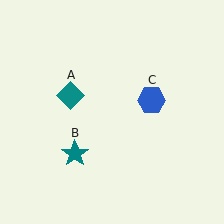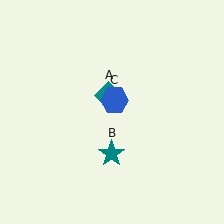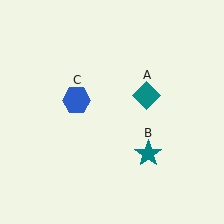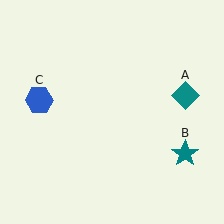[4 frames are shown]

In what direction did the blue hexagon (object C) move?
The blue hexagon (object C) moved left.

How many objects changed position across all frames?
3 objects changed position: teal diamond (object A), teal star (object B), blue hexagon (object C).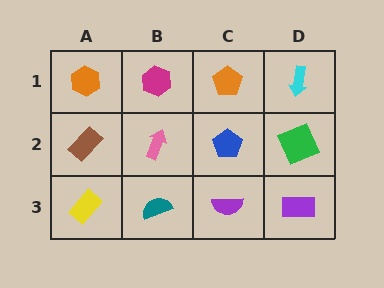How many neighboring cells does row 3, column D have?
2.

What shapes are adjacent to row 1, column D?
A green square (row 2, column D), an orange pentagon (row 1, column C).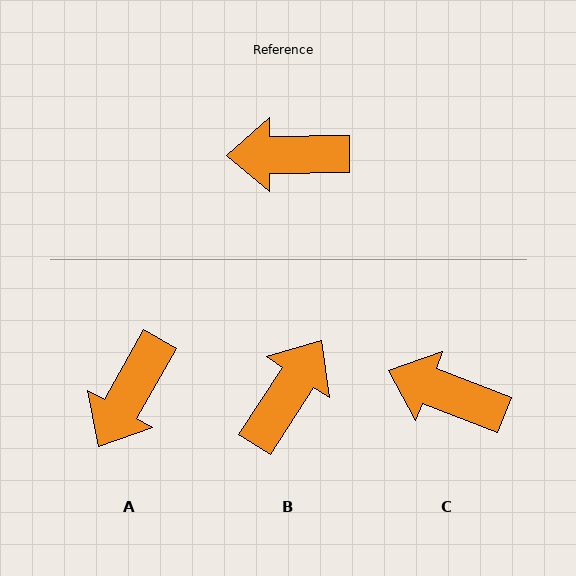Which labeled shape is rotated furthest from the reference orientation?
B, about 123 degrees away.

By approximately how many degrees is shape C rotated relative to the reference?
Approximately 21 degrees clockwise.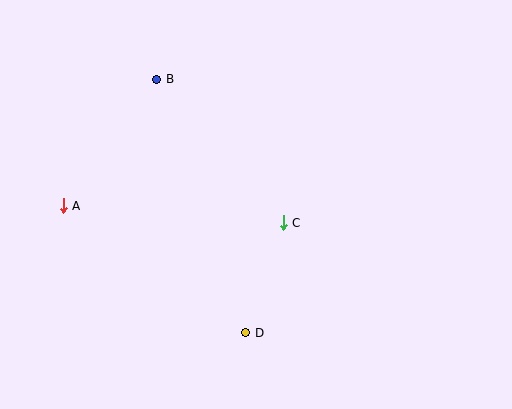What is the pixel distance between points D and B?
The distance between D and B is 269 pixels.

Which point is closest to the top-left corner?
Point B is closest to the top-left corner.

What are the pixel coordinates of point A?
Point A is at (63, 206).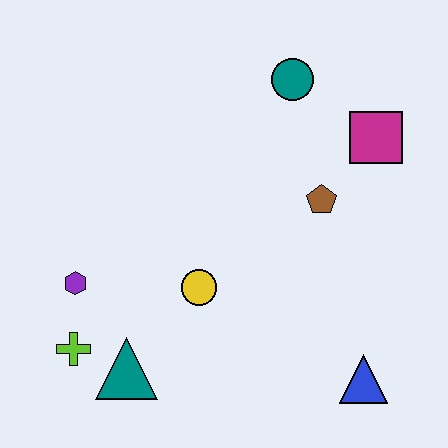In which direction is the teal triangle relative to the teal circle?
The teal triangle is below the teal circle.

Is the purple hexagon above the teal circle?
No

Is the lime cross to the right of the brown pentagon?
No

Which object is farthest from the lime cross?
The magenta square is farthest from the lime cross.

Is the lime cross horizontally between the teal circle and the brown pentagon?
No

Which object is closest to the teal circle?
The magenta square is closest to the teal circle.